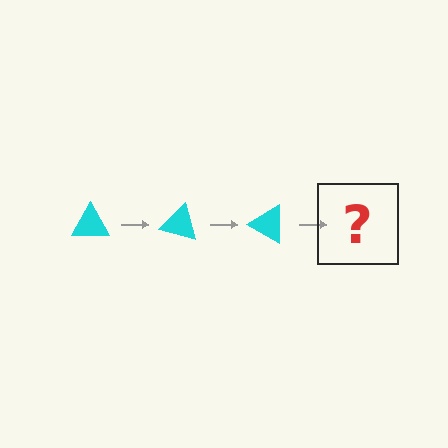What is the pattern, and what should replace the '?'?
The pattern is that the triangle rotates 15 degrees each step. The '?' should be a cyan triangle rotated 45 degrees.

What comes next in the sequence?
The next element should be a cyan triangle rotated 45 degrees.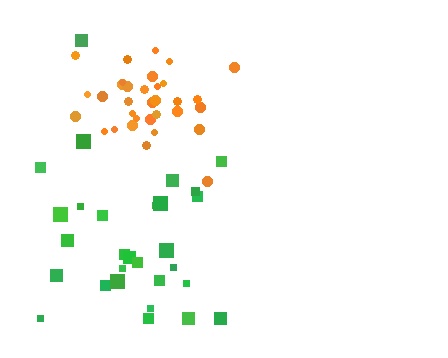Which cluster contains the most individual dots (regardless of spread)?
Orange (33).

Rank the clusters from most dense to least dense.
orange, green.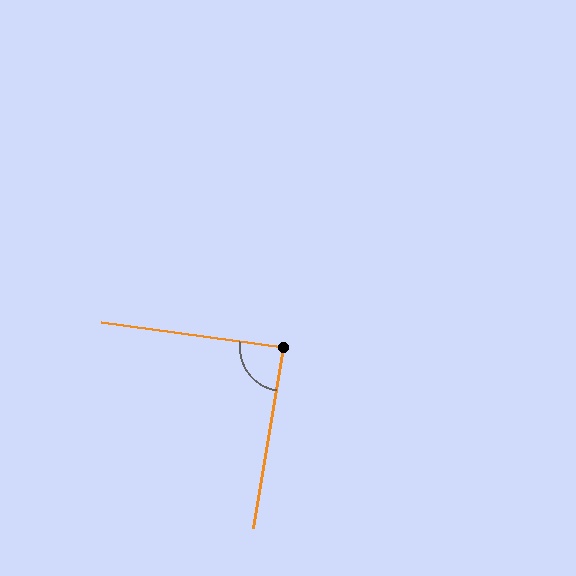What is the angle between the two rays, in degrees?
Approximately 89 degrees.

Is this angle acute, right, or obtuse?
It is approximately a right angle.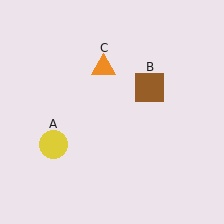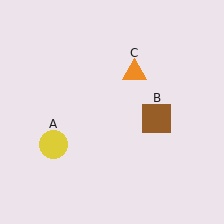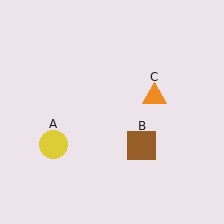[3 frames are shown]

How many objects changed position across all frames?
2 objects changed position: brown square (object B), orange triangle (object C).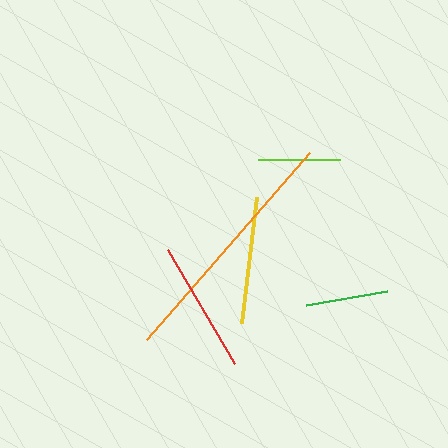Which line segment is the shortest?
The lime line is the shortest at approximately 82 pixels.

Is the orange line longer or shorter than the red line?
The orange line is longer than the red line.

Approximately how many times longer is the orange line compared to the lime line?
The orange line is approximately 3.0 times the length of the lime line.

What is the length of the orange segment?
The orange segment is approximately 248 pixels long.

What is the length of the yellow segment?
The yellow segment is approximately 127 pixels long.